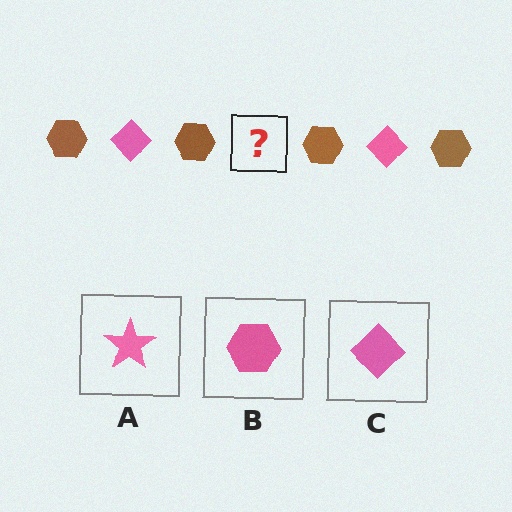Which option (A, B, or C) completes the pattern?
C.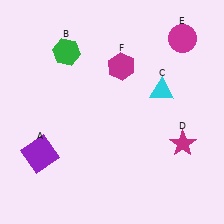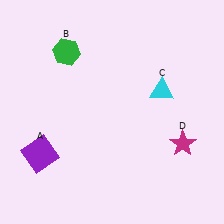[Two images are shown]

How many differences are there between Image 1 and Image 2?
There are 2 differences between the two images.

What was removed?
The magenta circle (E), the magenta hexagon (F) were removed in Image 2.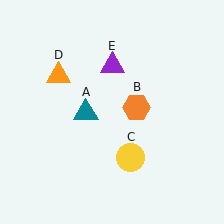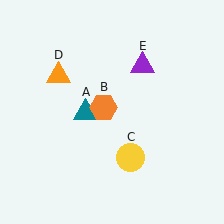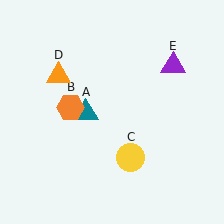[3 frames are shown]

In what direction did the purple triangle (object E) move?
The purple triangle (object E) moved right.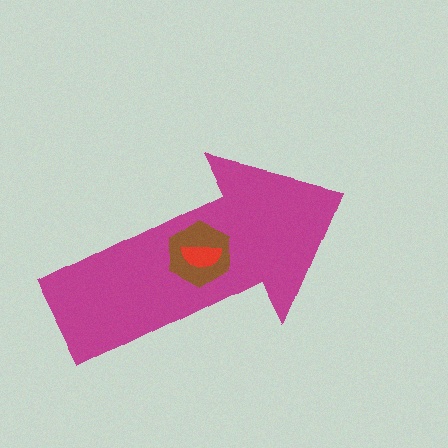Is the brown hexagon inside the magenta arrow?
Yes.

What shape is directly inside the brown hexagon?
The red semicircle.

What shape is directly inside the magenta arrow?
The brown hexagon.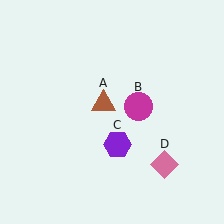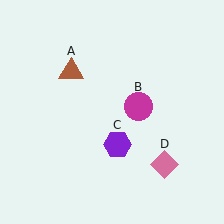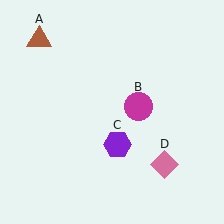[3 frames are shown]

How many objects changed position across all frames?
1 object changed position: brown triangle (object A).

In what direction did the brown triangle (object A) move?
The brown triangle (object A) moved up and to the left.